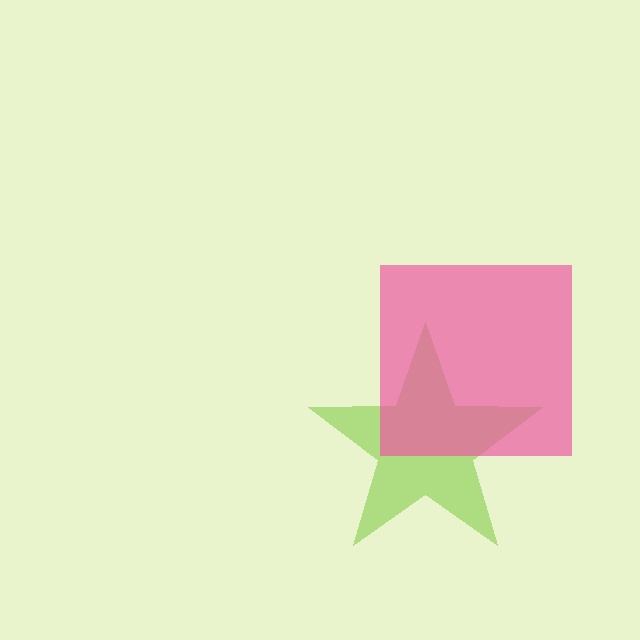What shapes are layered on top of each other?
The layered shapes are: a lime star, a pink square.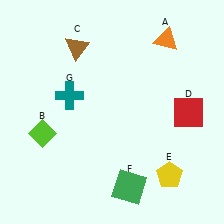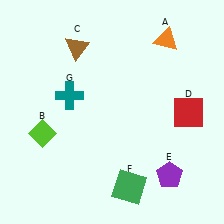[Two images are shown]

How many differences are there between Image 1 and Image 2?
There is 1 difference between the two images.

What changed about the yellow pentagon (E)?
In Image 1, E is yellow. In Image 2, it changed to purple.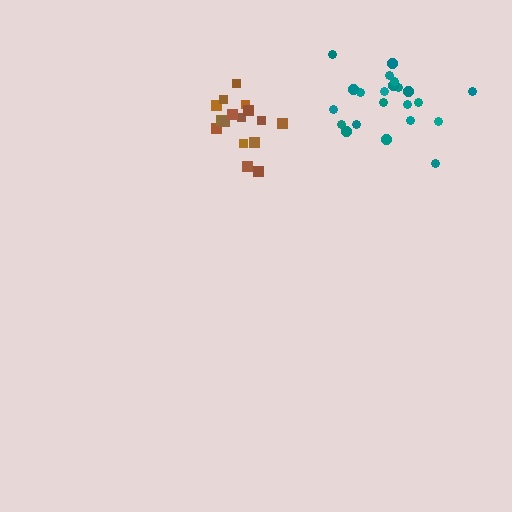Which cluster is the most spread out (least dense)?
Teal.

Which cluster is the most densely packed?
Brown.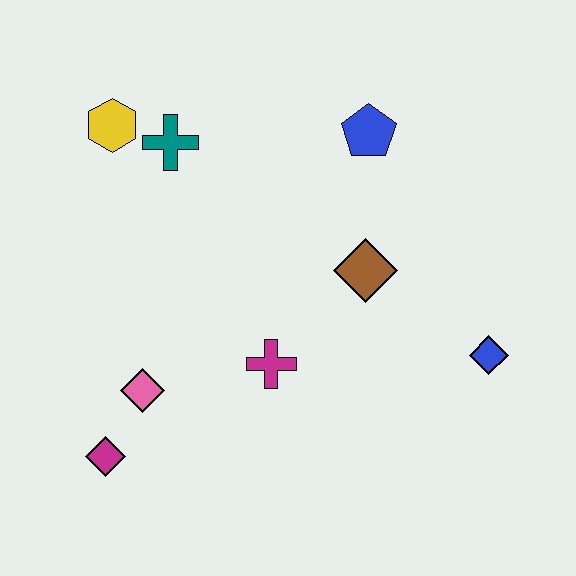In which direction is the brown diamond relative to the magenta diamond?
The brown diamond is to the right of the magenta diamond.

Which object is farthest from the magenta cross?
The yellow hexagon is farthest from the magenta cross.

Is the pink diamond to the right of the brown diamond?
No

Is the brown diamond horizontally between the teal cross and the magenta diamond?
No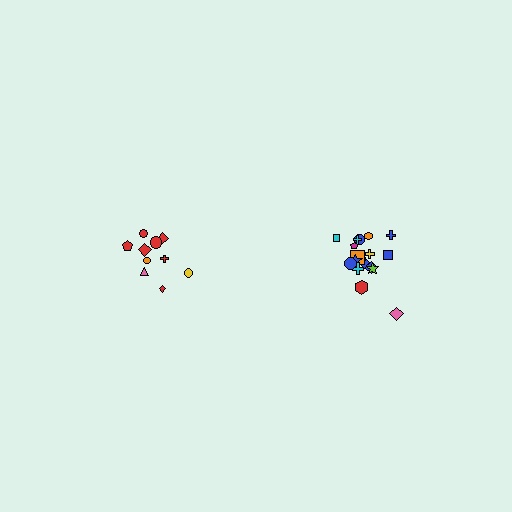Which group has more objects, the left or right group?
The right group.